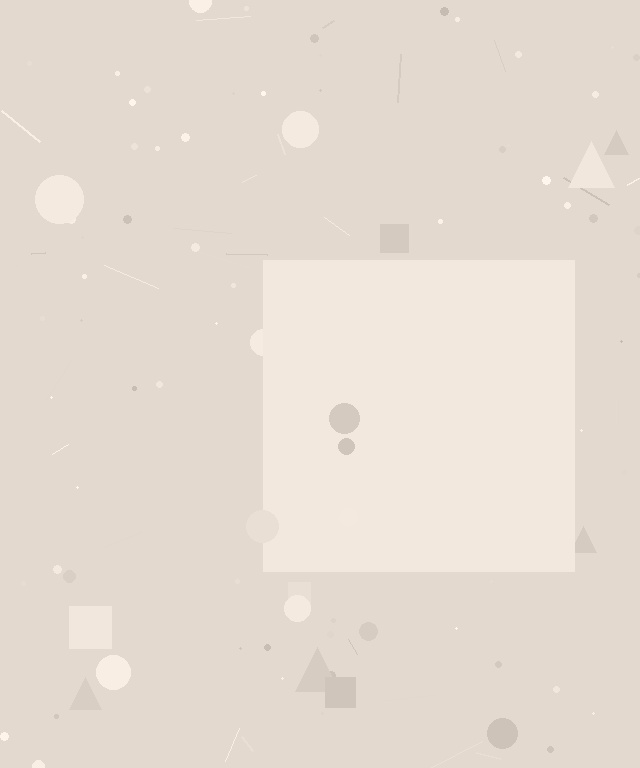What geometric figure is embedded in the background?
A square is embedded in the background.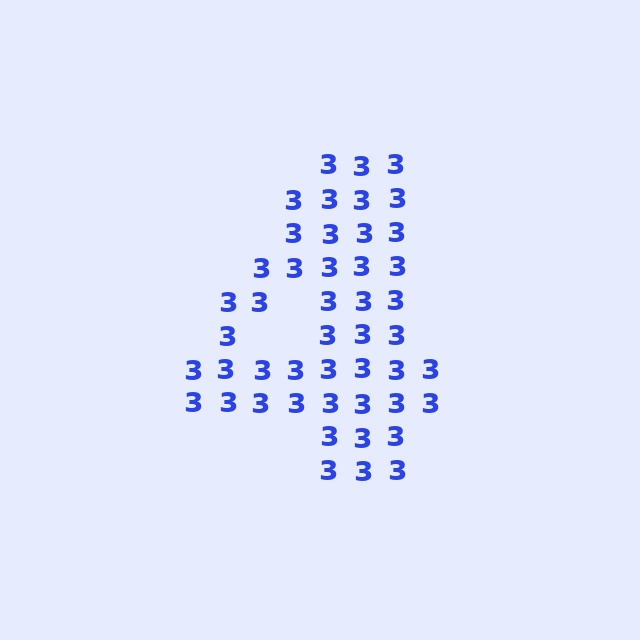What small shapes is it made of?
It is made of small digit 3's.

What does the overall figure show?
The overall figure shows the digit 4.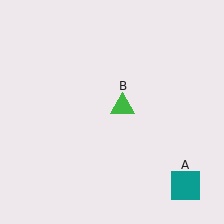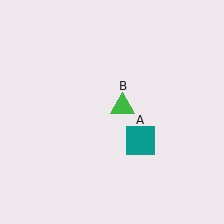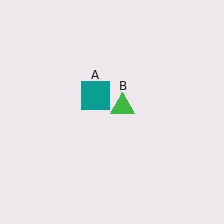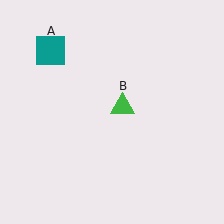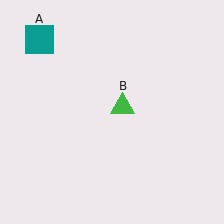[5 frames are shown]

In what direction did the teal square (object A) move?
The teal square (object A) moved up and to the left.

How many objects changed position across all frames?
1 object changed position: teal square (object A).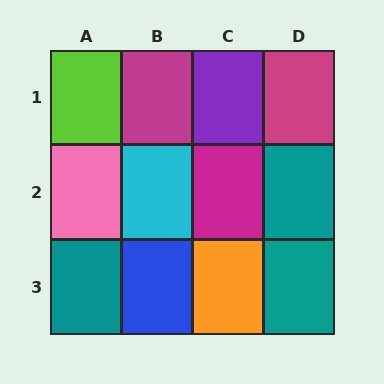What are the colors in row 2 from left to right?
Pink, cyan, magenta, teal.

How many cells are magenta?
3 cells are magenta.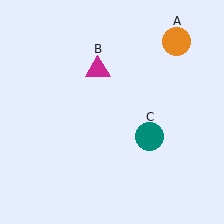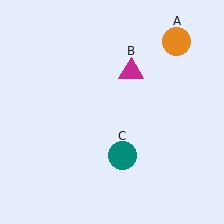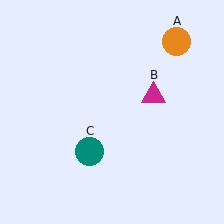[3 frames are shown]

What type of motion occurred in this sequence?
The magenta triangle (object B), teal circle (object C) rotated clockwise around the center of the scene.